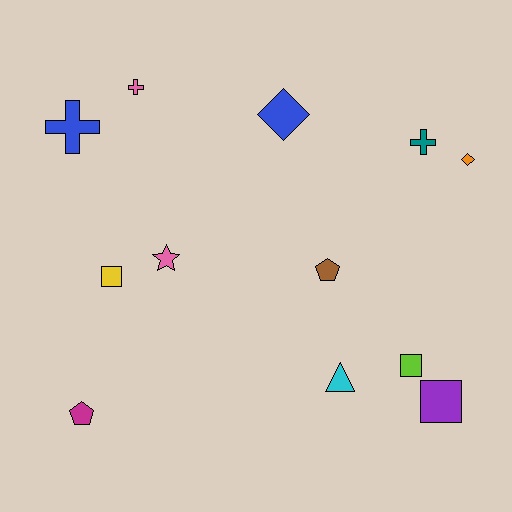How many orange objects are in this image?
There is 1 orange object.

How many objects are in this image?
There are 12 objects.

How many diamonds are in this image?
There are 2 diamonds.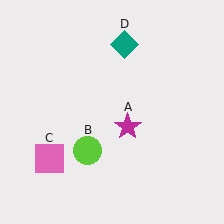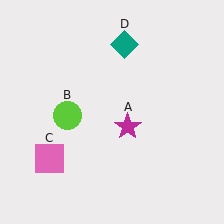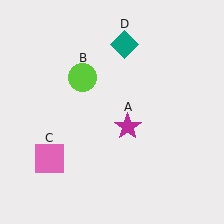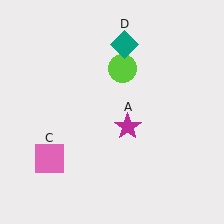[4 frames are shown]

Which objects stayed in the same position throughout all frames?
Magenta star (object A) and pink square (object C) and teal diamond (object D) remained stationary.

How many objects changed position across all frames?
1 object changed position: lime circle (object B).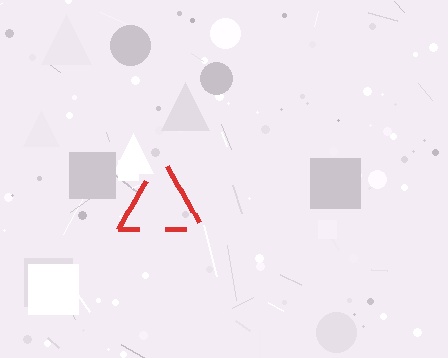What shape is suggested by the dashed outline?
The dashed outline suggests a triangle.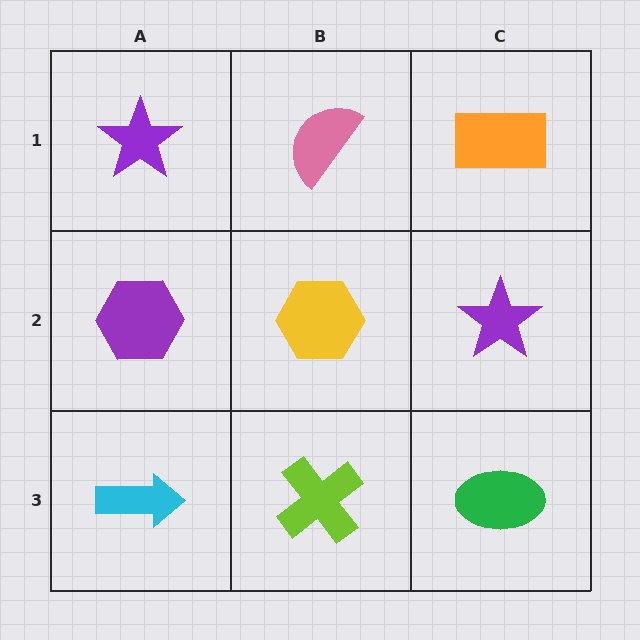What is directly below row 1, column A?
A purple hexagon.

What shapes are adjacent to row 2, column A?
A purple star (row 1, column A), a cyan arrow (row 3, column A), a yellow hexagon (row 2, column B).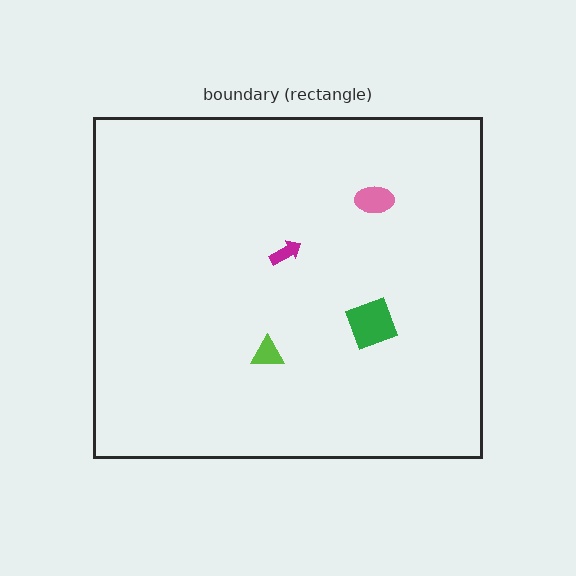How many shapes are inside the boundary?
4 inside, 0 outside.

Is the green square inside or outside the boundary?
Inside.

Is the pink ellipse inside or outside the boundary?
Inside.